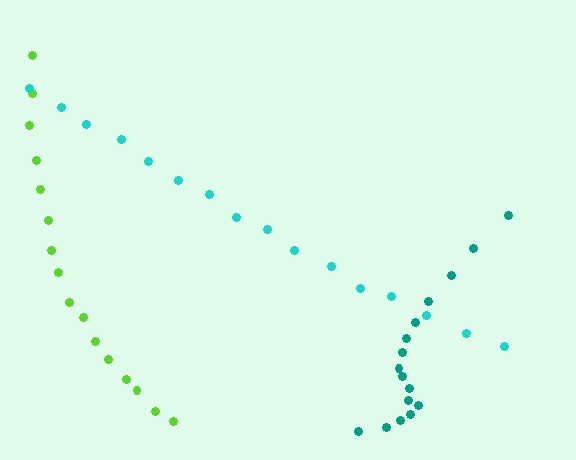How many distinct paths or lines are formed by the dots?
There are 3 distinct paths.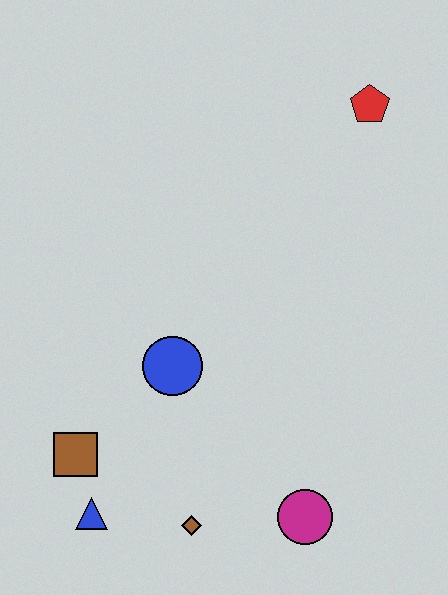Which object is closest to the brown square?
The blue triangle is closest to the brown square.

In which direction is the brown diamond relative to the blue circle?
The brown diamond is below the blue circle.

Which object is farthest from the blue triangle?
The red pentagon is farthest from the blue triangle.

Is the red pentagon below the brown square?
No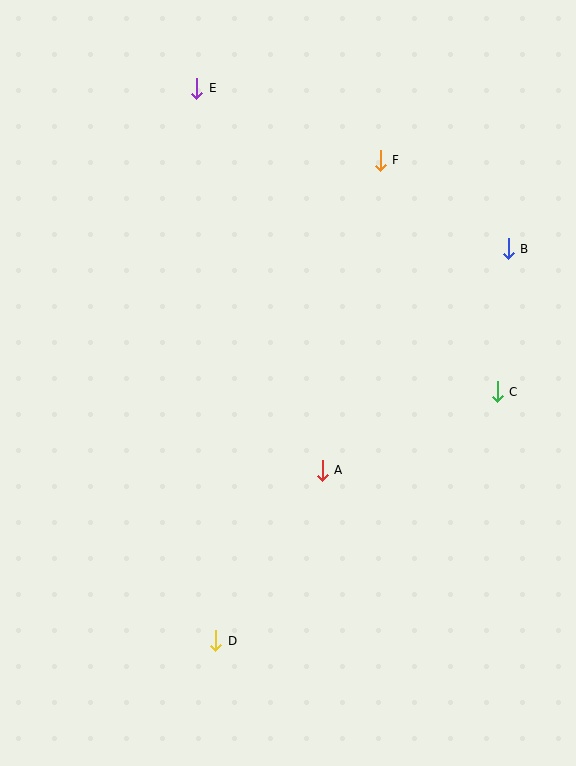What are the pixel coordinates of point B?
Point B is at (508, 249).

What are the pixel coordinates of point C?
Point C is at (497, 392).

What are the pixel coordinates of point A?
Point A is at (322, 470).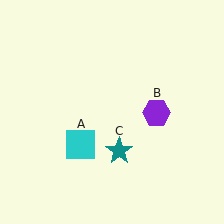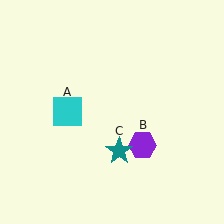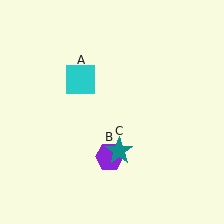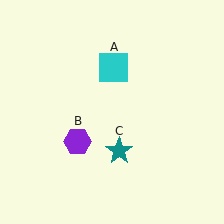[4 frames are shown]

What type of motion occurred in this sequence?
The cyan square (object A), purple hexagon (object B) rotated clockwise around the center of the scene.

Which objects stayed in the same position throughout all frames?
Teal star (object C) remained stationary.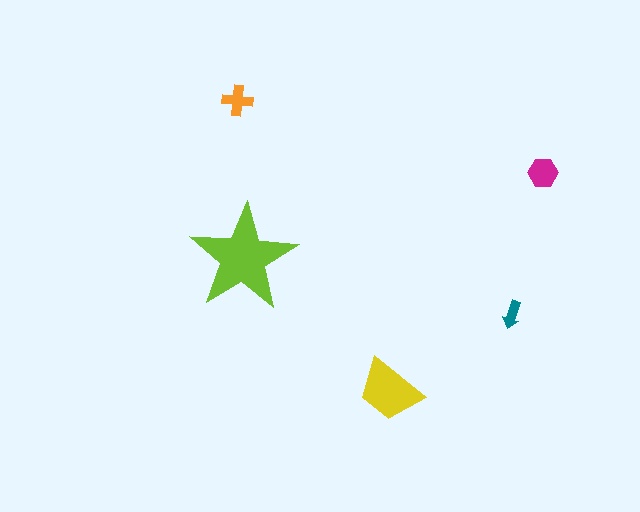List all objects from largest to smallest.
The lime star, the yellow trapezoid, the magenta hexagon, the orange cross, the teal arrow.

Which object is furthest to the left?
The orange cross is leftmost.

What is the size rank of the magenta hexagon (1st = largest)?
3rd.